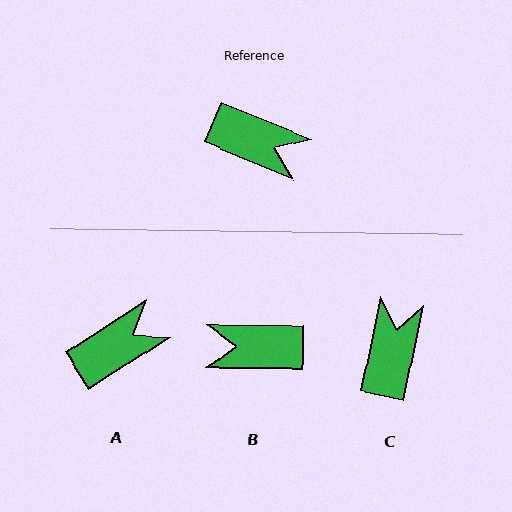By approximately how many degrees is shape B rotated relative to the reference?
Approximately 157 degrees clockwise.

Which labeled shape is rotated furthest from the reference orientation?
B, about 157 degrees away.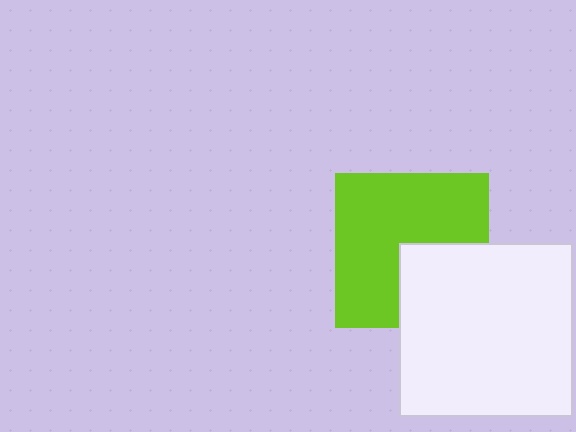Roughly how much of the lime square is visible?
Most of it is visible (roughly 68%).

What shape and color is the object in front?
The object in front is a white square.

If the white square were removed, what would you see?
You would see the complete lime square.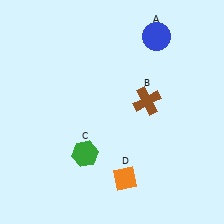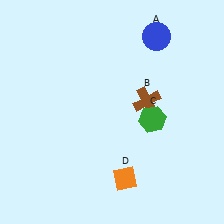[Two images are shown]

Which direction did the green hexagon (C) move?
The green hexagon (C) moved right.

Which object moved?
The green hexagon (C) moved right.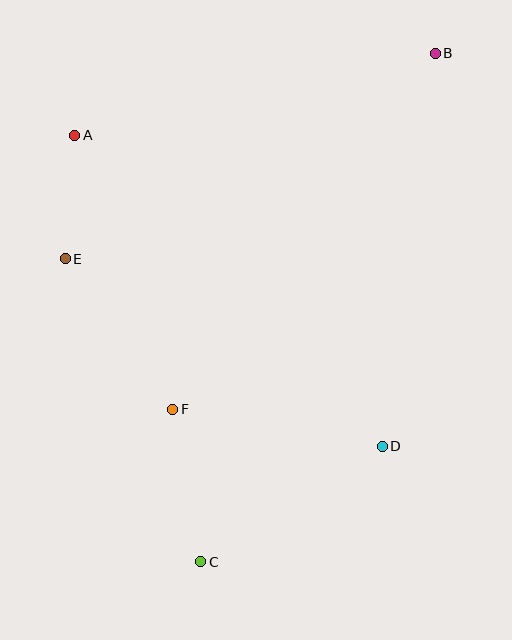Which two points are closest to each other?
Points A and E are closest to each other.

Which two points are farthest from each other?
Points B and C are farthest from each other.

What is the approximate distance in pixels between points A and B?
The distance between A and B is approximately 370 pixels.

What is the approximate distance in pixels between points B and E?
The distance between B and E is approximately 423 pixels.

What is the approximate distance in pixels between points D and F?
The distance between D and F is approximately 213 pixels.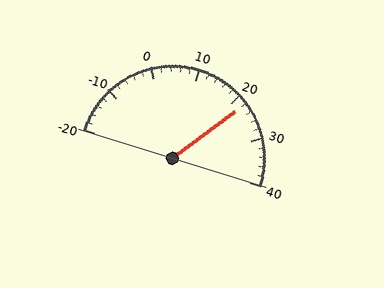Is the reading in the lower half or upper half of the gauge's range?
The reading is in the upper half of the range (-20 to 40).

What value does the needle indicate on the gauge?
The needle indicates approximately 22.